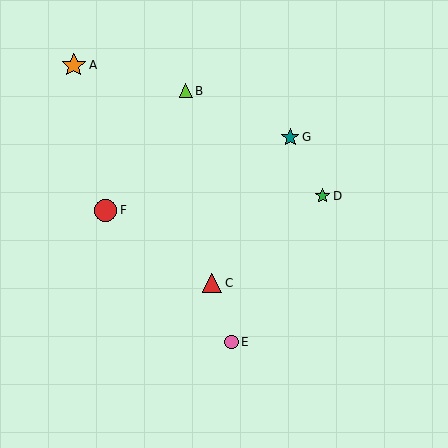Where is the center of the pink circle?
The center of the pink circle is at (232, 342).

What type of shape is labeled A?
Shape A is an orange star.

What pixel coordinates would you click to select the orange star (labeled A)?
Click at (74, 65) to select the orange star A.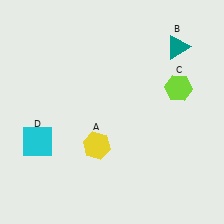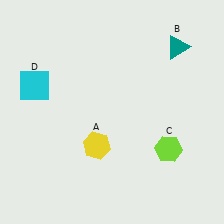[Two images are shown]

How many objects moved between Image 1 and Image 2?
2 objects moved between the two images.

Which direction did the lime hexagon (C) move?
The lime hexagon (C) moved down.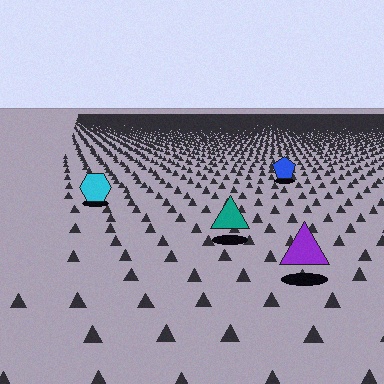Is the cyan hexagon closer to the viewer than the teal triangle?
No. The teal triangle is closer — you can tell from the texture gradient: the ground texture is coarser near it.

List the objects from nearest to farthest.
From nearest to farthest: the purple triangle, the teal triangle, the cyan hexagon, the blue pentagon.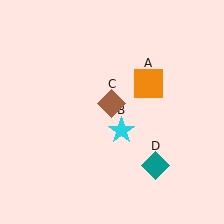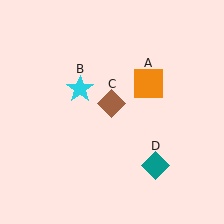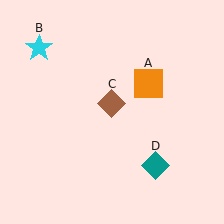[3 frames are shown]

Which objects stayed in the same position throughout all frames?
Orange square (object A) and brown diamond (object C) and teal diamond (object D) remained stationary.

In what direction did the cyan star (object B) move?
The cyan star (object B) moved up and to the left.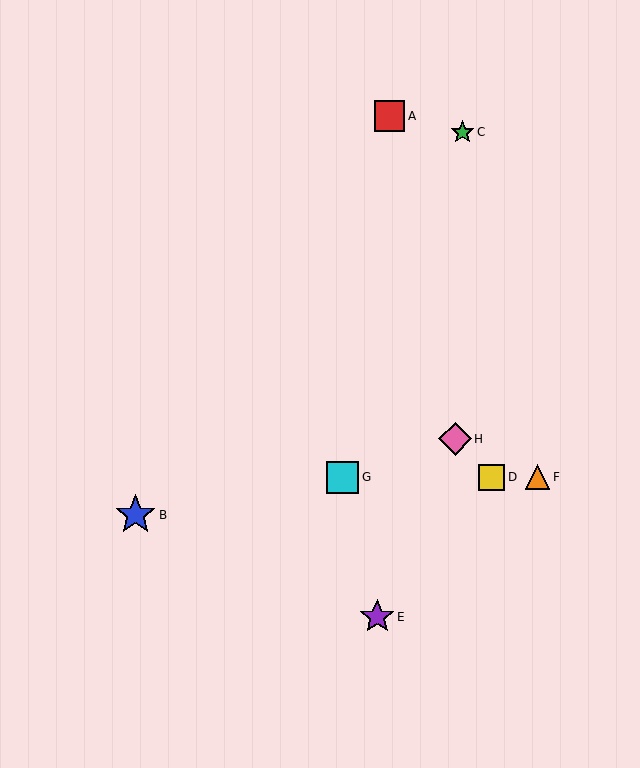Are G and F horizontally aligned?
Yes, both are at y≈477.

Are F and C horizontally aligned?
No, F is at y≈477 and C is at y≈132.